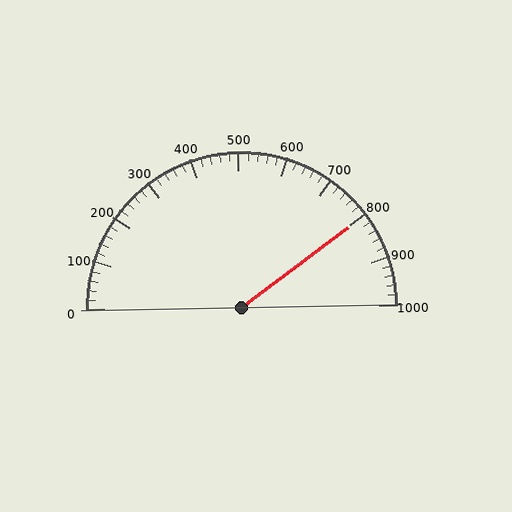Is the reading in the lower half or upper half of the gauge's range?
The reading is in the upper half of the range (0 to 1000).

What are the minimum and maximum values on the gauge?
The gauge ranges from 0 to 1000.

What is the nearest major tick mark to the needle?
The nearest major tick mark is 800.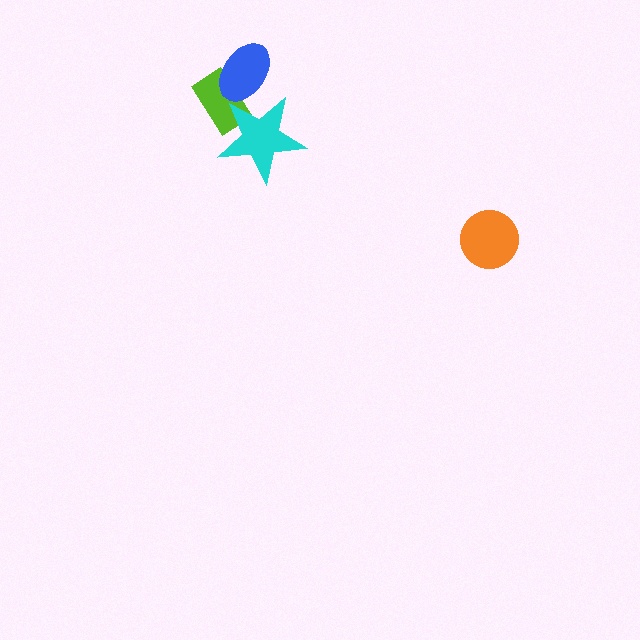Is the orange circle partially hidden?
No, no other shape covers it.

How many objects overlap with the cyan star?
2 objects overlap with the cyan star.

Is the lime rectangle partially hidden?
Yes, it is partially covered by another shape.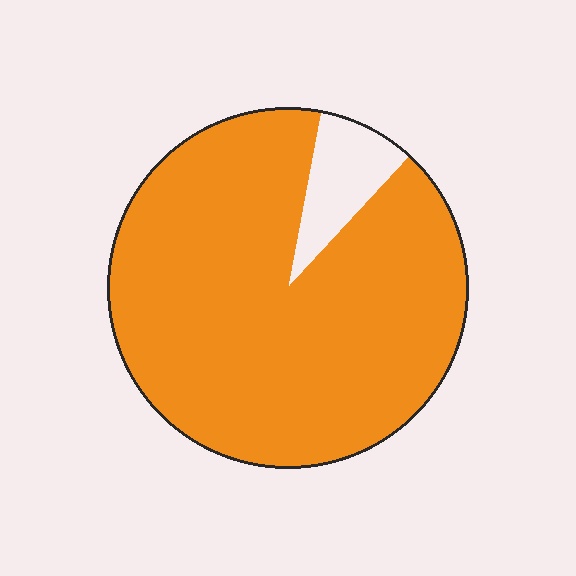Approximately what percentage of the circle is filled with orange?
Approximately 90%.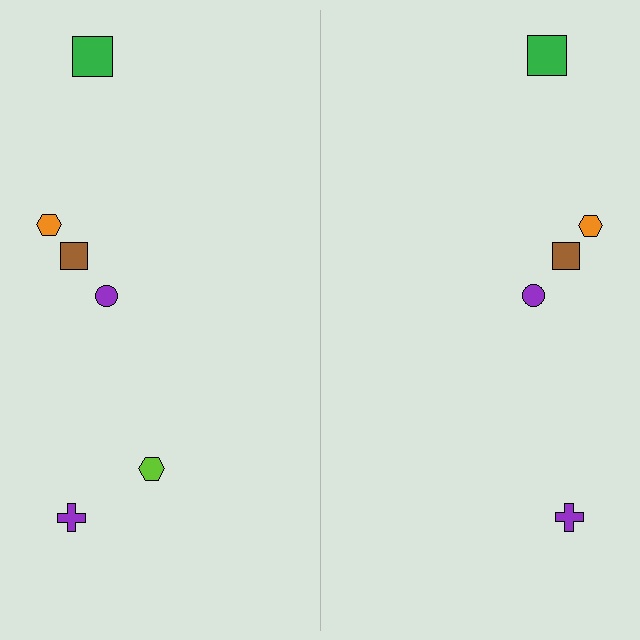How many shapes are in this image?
There are 11 shapes in this image.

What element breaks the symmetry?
A lime hexagon is missing from the right side.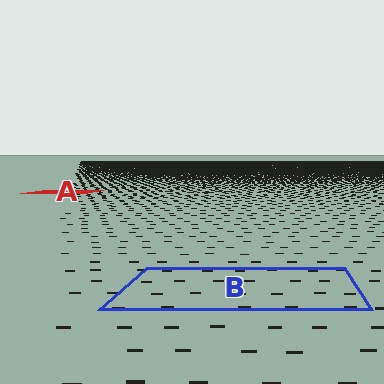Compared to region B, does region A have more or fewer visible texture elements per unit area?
Region A has more texture elements per unit area — they are packed more densely because it is farther away.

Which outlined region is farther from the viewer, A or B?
Region A is farther from the viewer — the texture elements inside it appear smaller and more densely packed.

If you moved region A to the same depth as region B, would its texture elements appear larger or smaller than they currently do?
They would appear larger. At a closer depth, the same texture elements are projected at a bigger on-screen size.